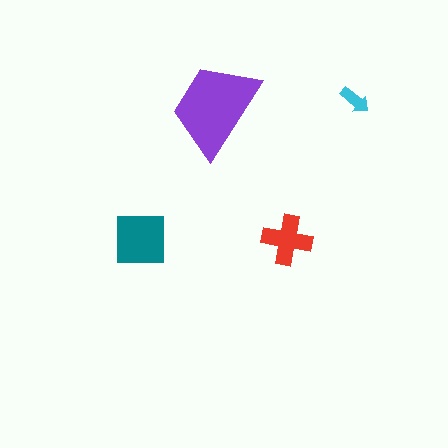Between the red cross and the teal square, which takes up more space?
The teal square.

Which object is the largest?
The purple trapezoid.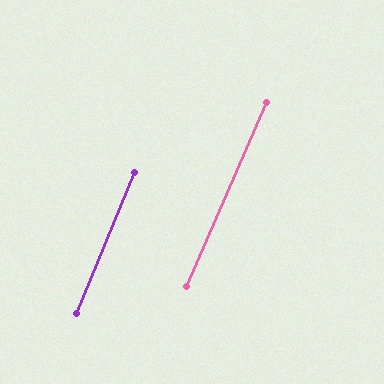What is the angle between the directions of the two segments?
Approximately 1 degree.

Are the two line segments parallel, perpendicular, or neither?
Parallel — their directions differ by only 1.2°.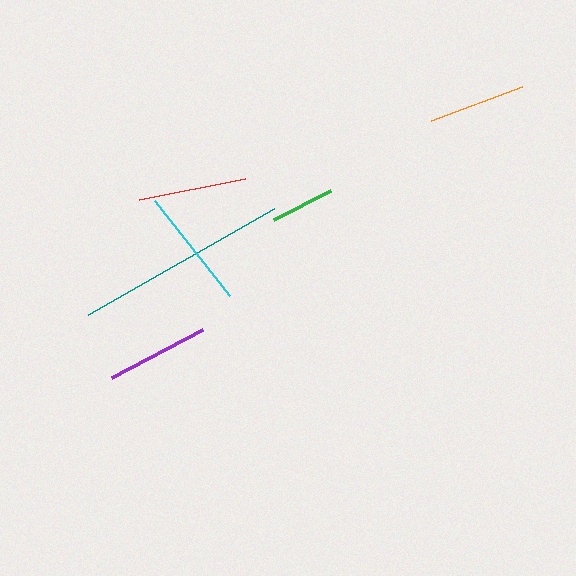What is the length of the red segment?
The red segment is approximately 108 pixels long.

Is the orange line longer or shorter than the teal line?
The teal line is longer than the orange line.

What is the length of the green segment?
The green segment is approximately 64 pixels long.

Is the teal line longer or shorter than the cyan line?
The teal line is longer than the cyan line.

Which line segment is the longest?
The teal line is the longest at approximately 215 pixels.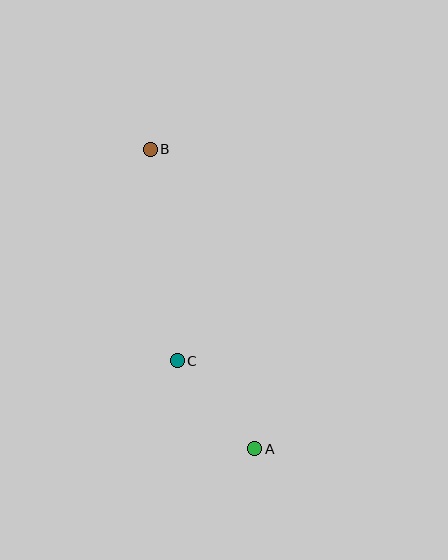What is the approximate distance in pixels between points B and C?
The distance between B and C is approximately 213 pixels.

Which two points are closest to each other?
Points A and C are closest to each other.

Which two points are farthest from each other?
Points A and B are farthest from each other.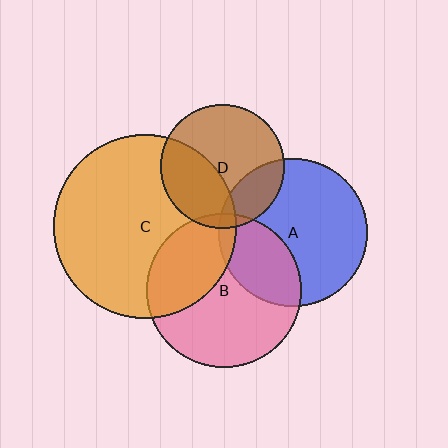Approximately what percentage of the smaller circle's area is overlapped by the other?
Approximately 35%.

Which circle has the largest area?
Circle C (orange).